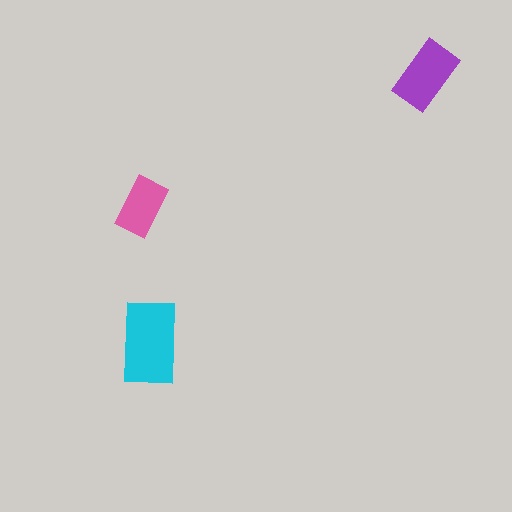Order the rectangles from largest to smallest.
the cyan one, the purple one, the pink one.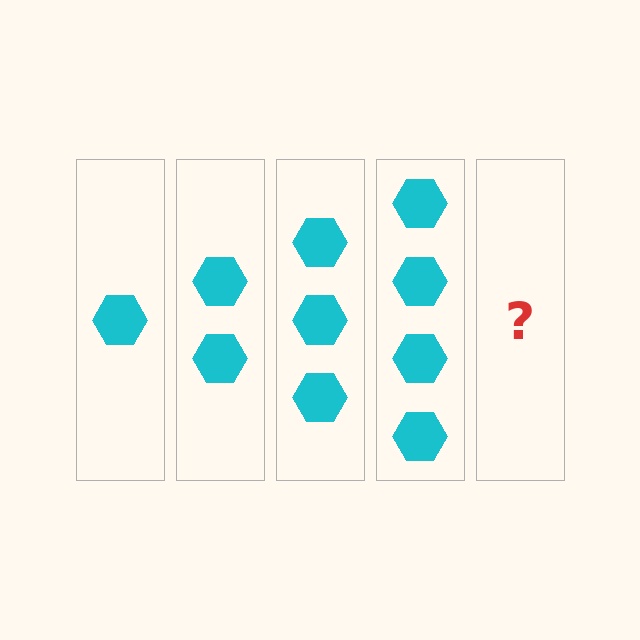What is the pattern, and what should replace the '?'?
The pattern is that each step adds one more hexagon. The '?' should be 5 hexagons.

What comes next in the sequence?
The next element should be 5 hexagons.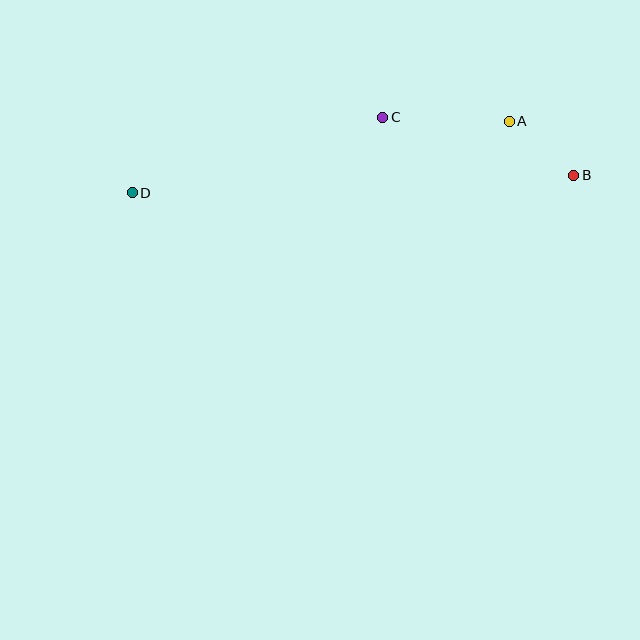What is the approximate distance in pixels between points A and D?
The distance between A and D is approximately 384 pixels.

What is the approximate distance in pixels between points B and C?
The distance between B and C is approximately 200 pixels.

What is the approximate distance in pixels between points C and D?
The distance between C and D is approximately 262 pixels.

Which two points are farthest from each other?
Points B and D are farthest from each other.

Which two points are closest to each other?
Points A and B are closest to each other.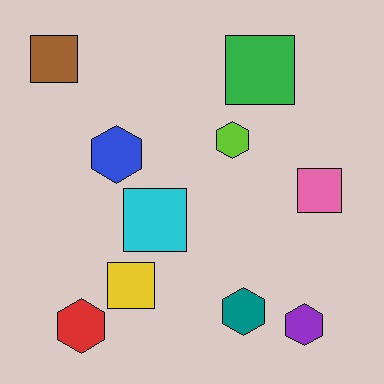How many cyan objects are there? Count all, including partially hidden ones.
There is 1 cyan object.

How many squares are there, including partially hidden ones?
There are 5 squares.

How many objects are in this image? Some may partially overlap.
There are 10 objects.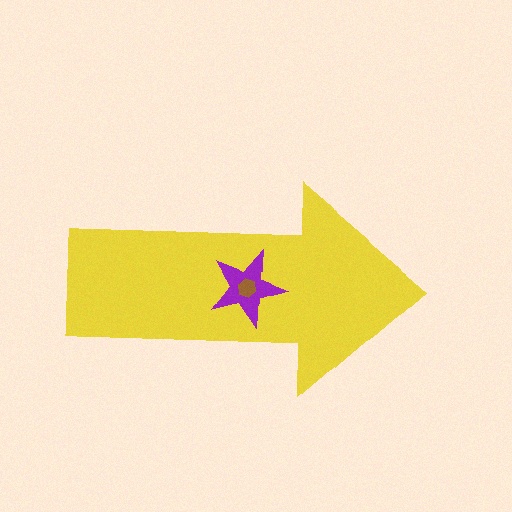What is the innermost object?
The brown hexagon.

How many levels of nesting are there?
3.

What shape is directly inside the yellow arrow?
The purple star.